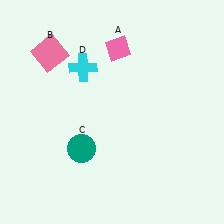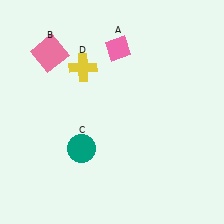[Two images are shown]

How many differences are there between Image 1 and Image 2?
There is 1 difference between the two images.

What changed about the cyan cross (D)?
In Image 1, D is cyan. In Image 2, it changed to yellow.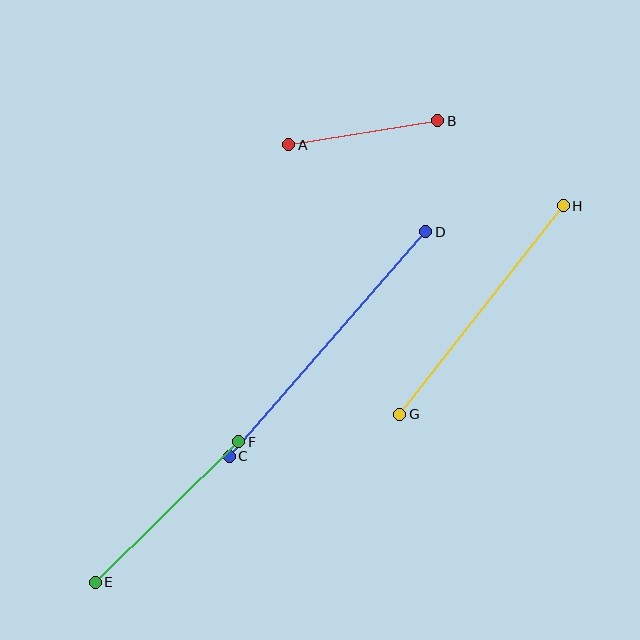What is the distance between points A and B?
The distance is approximately 151 pixels.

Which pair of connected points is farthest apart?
Points C and D are farthest apart.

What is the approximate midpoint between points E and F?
The midpoint is at approximately (167, 512) pixels.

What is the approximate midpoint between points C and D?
The midpoint is at approximately (328, 344) pixels.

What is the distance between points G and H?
The distance is approximately 265 pixels.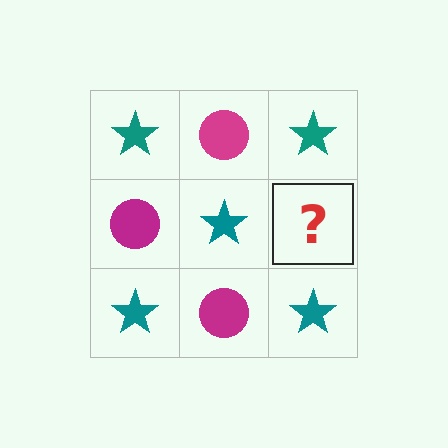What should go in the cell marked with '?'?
The missing cell should contain a magenta circle.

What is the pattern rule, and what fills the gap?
The rule is that it alternates teal star and magenta circle in a checkerboard pattern. The gap should be filled with a magenta circle.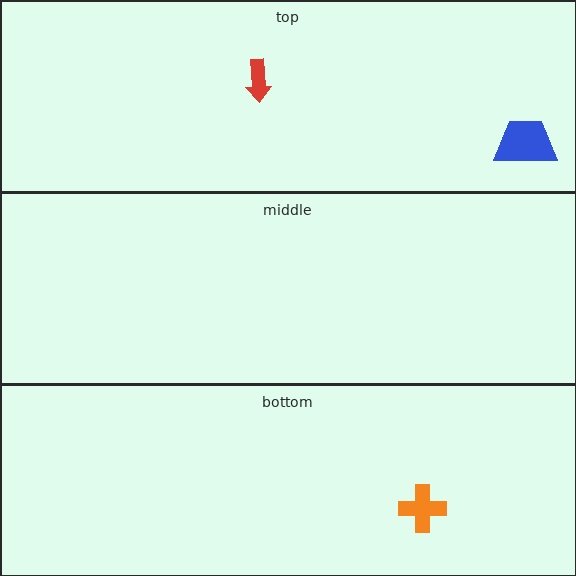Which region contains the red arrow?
The top region.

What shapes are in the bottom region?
The orange cross.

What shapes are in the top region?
The blue trapezoid, the red arrow.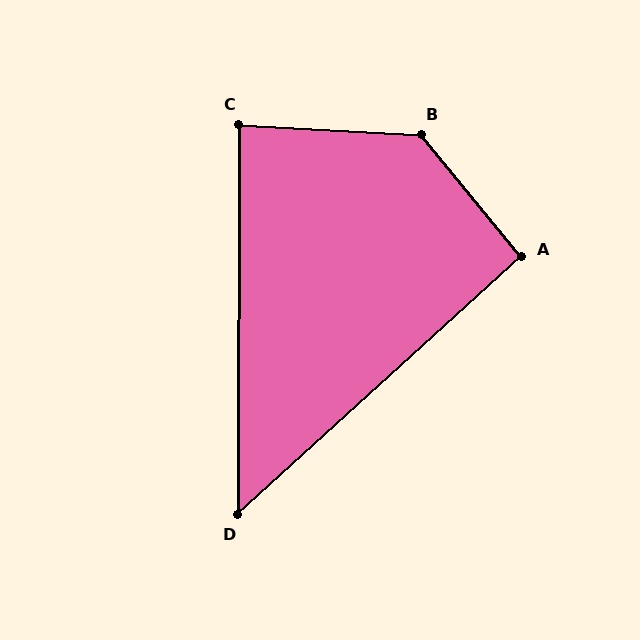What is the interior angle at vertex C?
Approximately 87 degrees (approximately right).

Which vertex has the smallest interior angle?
D, at approximately 48 degrees.